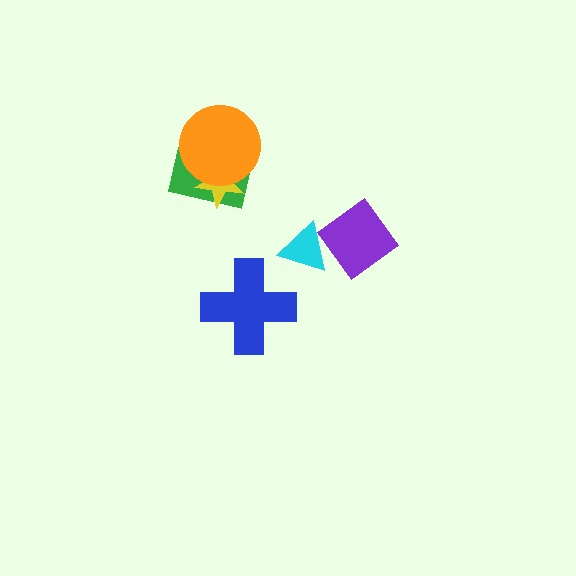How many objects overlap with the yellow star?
2 objects overlap with the yellow star.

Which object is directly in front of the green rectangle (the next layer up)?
The yellow star is directly in front of the green rectangle.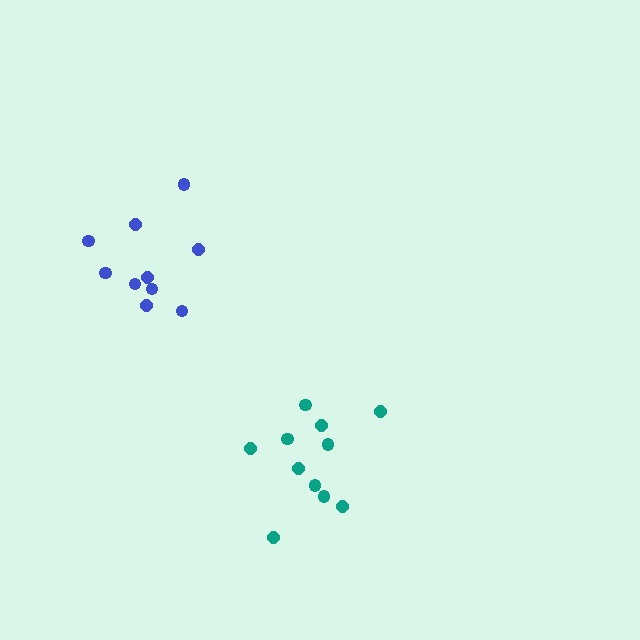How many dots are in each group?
Group 1: 10 dots, Group 2: 11 dots (21 total).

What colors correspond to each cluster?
The clusters are colored: blue, teal.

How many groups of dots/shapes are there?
There are 2 groups.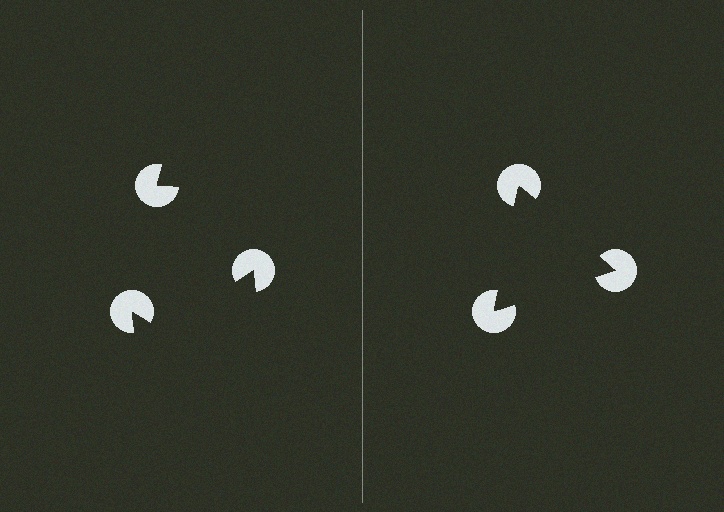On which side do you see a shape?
An illusory triangle appears on the right side. On the left side the wedge cuts are rotated, so no coherent shape forms.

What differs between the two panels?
The pac-man discs are positioned identically on both sides; only the wedge orientations differ. On the right they align to a triangle; on the left they are misaligned.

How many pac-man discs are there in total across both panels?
6 — 3 on each side.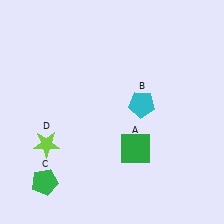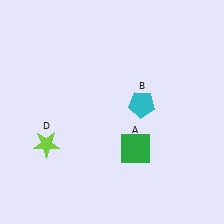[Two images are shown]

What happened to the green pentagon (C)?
The green pentagon (C) was removed in Image 2. It was in the bottom-left area of Image 1.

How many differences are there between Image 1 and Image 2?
There is 1 difference between the two images.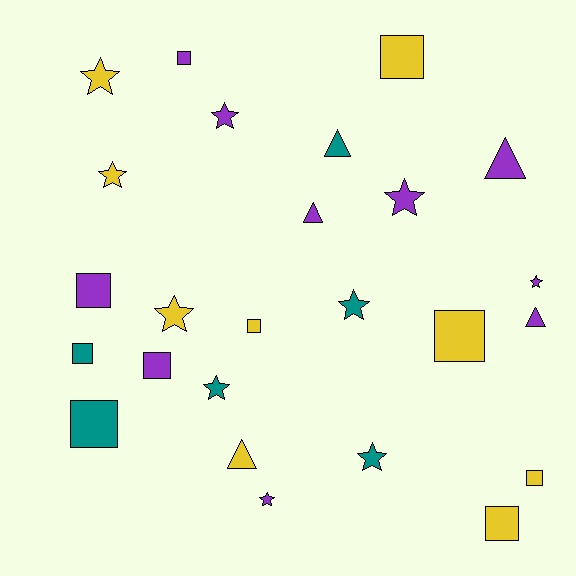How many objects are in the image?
There are 25 objects.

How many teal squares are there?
There are 2 teal squares.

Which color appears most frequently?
Purple, with 10 objects.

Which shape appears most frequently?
Star, with 10 objects.